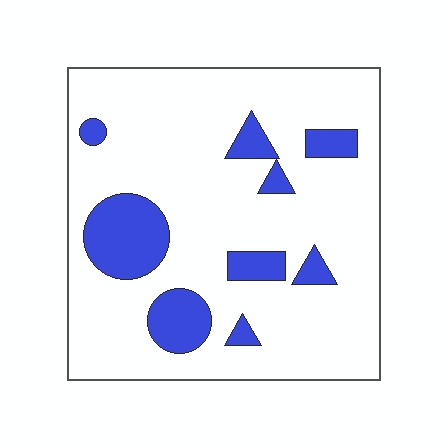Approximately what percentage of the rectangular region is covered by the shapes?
Approximately 15%.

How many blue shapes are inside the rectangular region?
9.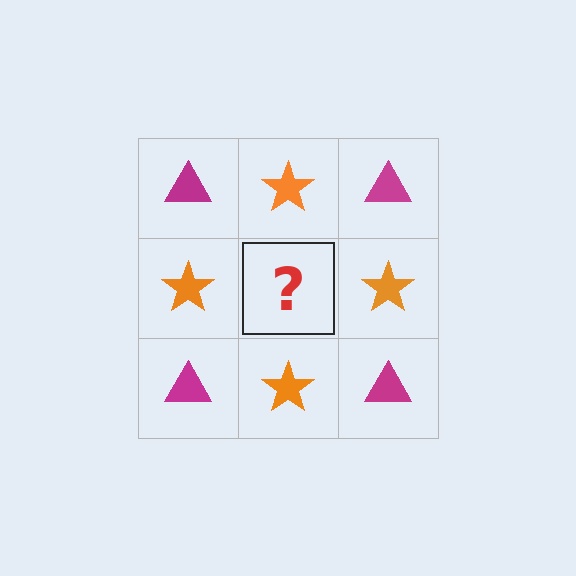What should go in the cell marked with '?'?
The missing cell should contain a magenta triangle.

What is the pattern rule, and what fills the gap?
The rule is that it alternates magenta triangle and orange star in a checkerboard pattern. The gap should be filled with a magenta triangle.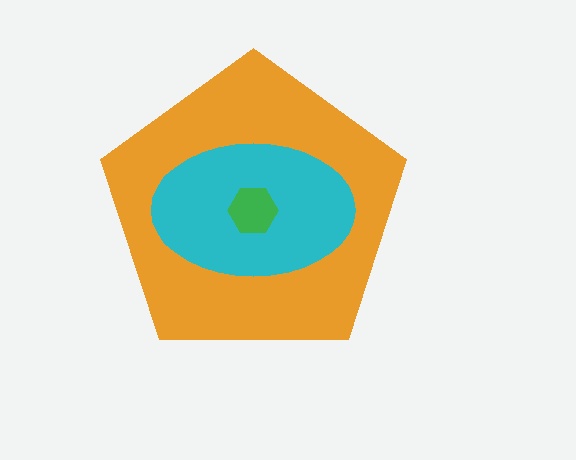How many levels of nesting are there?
3.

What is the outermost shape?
The orange pentagon.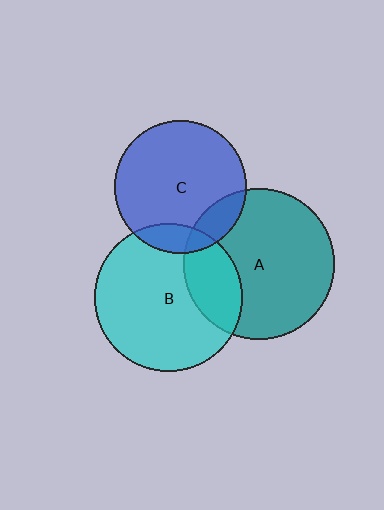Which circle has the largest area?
Circle A (teal).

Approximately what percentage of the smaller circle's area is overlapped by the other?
Approximately 15%.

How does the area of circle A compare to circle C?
Approximately 1.3 times.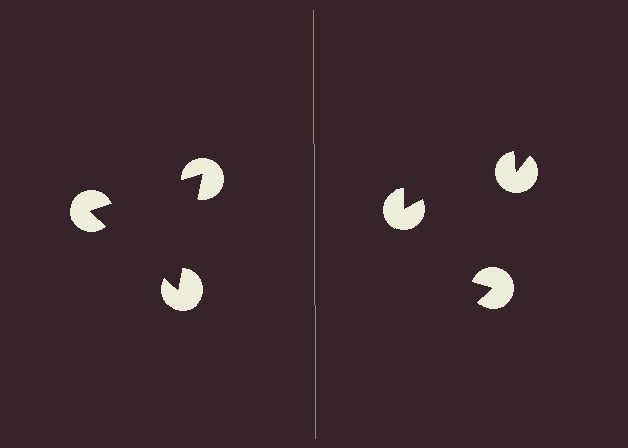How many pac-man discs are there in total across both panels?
6 — 3 on each side.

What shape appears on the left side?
An illusory triangle.